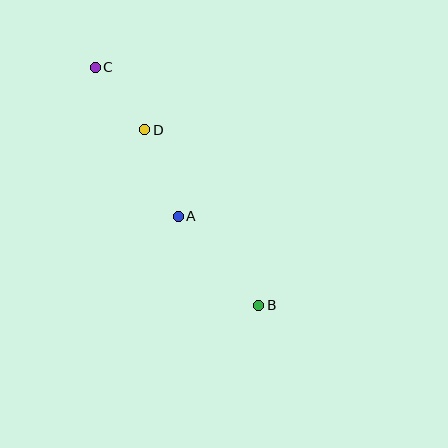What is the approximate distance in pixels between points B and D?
The distance between B and D is approximately 210 pixels.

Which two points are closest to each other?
Points C and D are closest to each other.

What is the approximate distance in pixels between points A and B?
The distance between A and B is approximately 120 pixels.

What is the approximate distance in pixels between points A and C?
The distance between A and C is approximately 170 pixels.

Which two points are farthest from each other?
Points B and C are farthest from each other.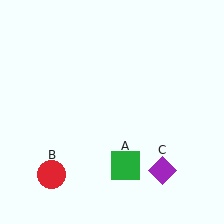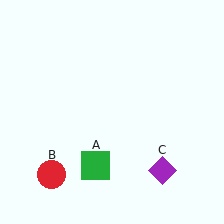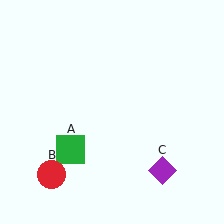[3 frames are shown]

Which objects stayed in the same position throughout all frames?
Red circle (object B) and purple diamond (object C) remained stationary.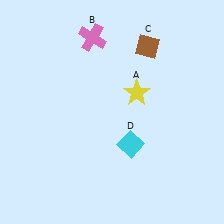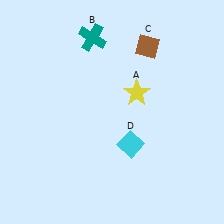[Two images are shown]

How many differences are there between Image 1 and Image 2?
There is 1 difference between the two images.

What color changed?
The cross (B) changed from pink in Image 1 to teal in Image 2.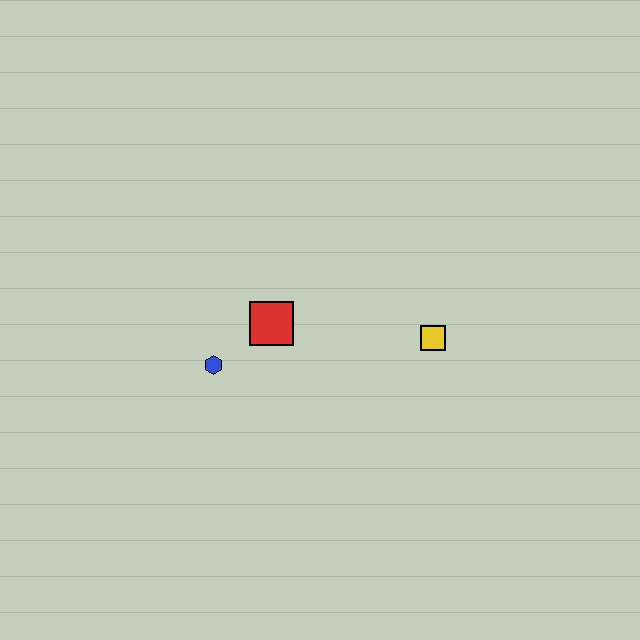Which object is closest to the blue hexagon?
The red square is closest to the blue hexagon.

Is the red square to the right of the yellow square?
No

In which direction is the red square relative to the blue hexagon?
The red square is to the right of the blue hexagon.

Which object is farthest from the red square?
The yellow square is farthest from the red square.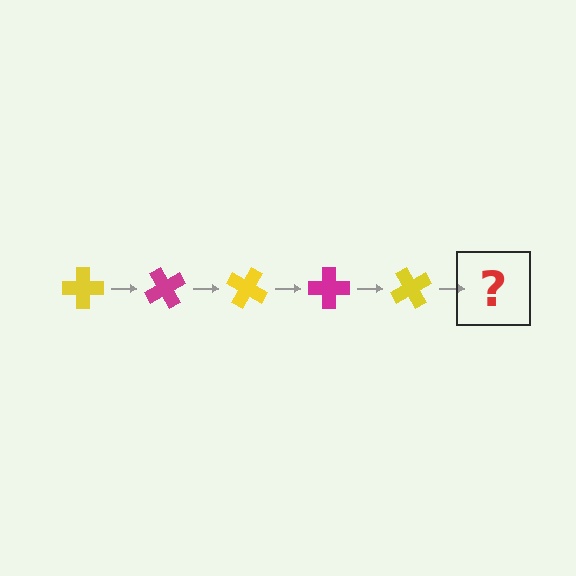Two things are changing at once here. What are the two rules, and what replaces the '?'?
The two rules are that it rotates 60 degrees each step and the color cycles through yellow and magenta. The '?' should be a magenta cross, rotated 300 degrees from the start.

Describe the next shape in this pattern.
It should be a magenta cross, rotated 300 degrees from the start.